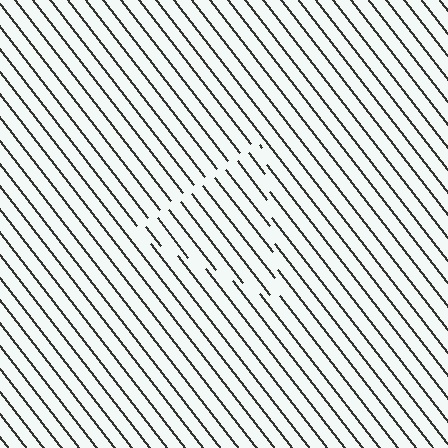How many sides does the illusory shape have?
3 sides — the line-ends trace a triangle.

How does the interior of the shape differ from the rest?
The interior of the shape contains the same grating, shifted by half a period — the contour is defined by the phase discontinuity where line-ends from the inner and outer gratings abut.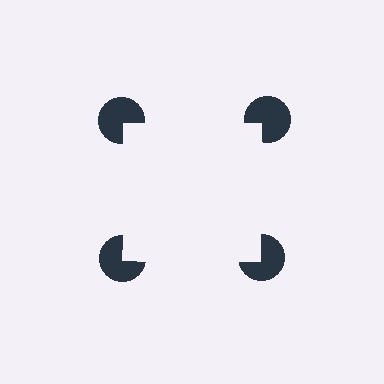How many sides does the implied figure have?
4 sides.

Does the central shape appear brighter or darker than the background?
It typically appears slightly brighter than the background, even though no actual brightness change is drawn.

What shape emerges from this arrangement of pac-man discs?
An illusory square — its edges are inferred from the aligned wedge cuts in the pac-man discs, not physically drawn.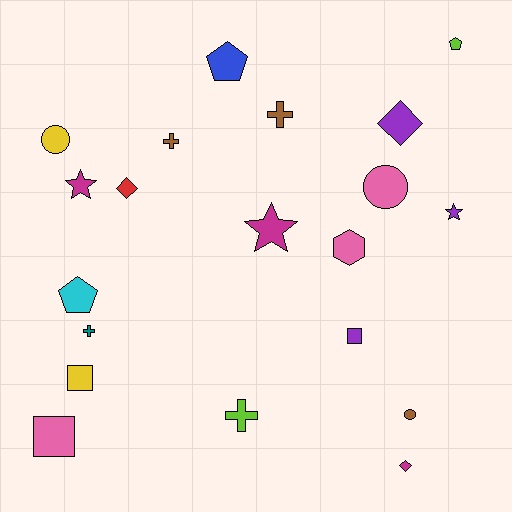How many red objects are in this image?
There is 1 red object.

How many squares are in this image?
There are 3 squares.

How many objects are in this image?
There are 20 objects.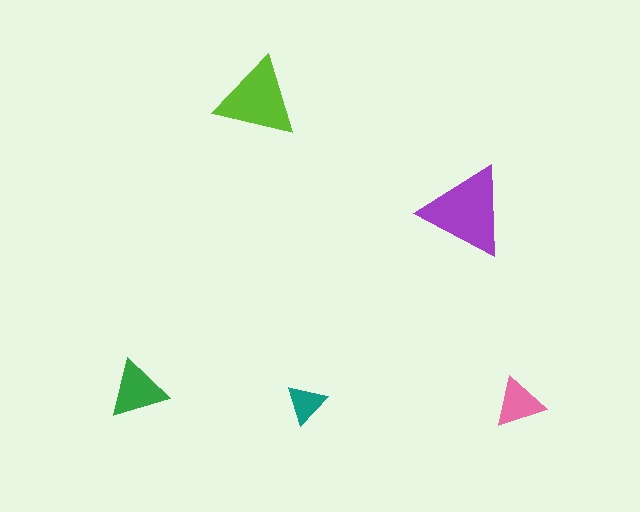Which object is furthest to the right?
The pink triangle is rightmost.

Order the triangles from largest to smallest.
the purple one, the lime one, the green one, the pink one, the teal one.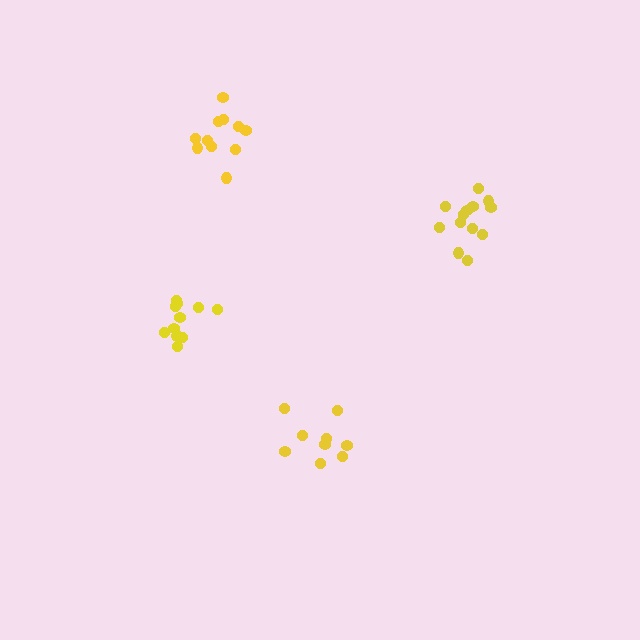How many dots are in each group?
Group 1: 9 dots, Group 2: 11 dots, Group 3: 13 dots, Group 4: 11 dots (44 total).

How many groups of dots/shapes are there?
There are 4 groups.